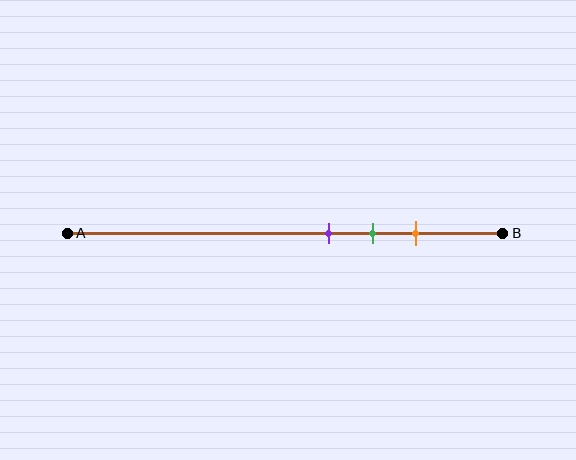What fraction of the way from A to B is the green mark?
The green mark is approximately 70% (0.7) of the way from A to B.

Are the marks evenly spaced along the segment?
Yes, the marks are approximately evenly spaced.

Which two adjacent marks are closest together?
The purple and green marks are the closest adjacent pair.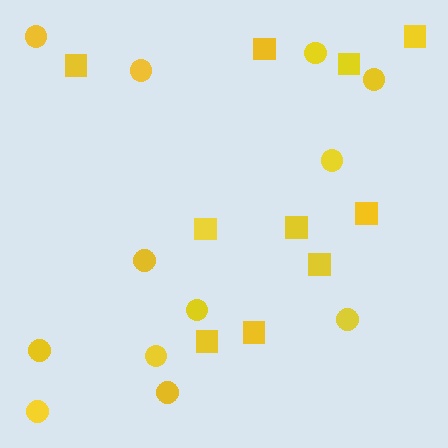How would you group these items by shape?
There are 2 groups: one group of circles (12) and one group of squares (10).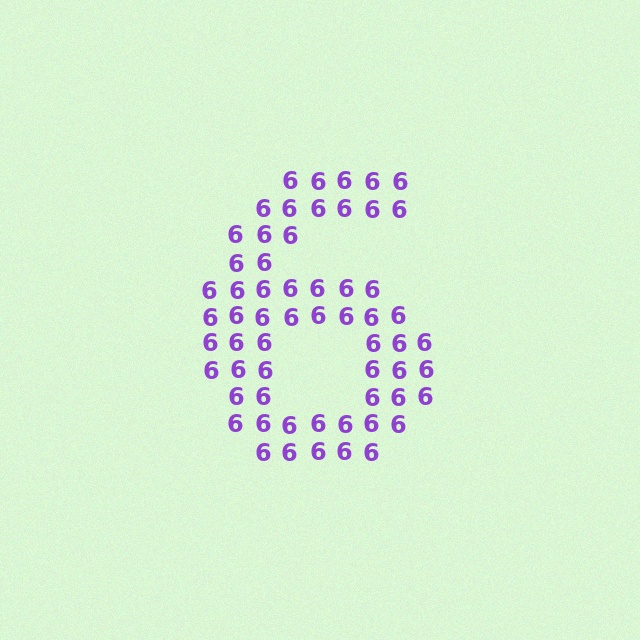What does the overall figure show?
The overall figure shows the digit 6.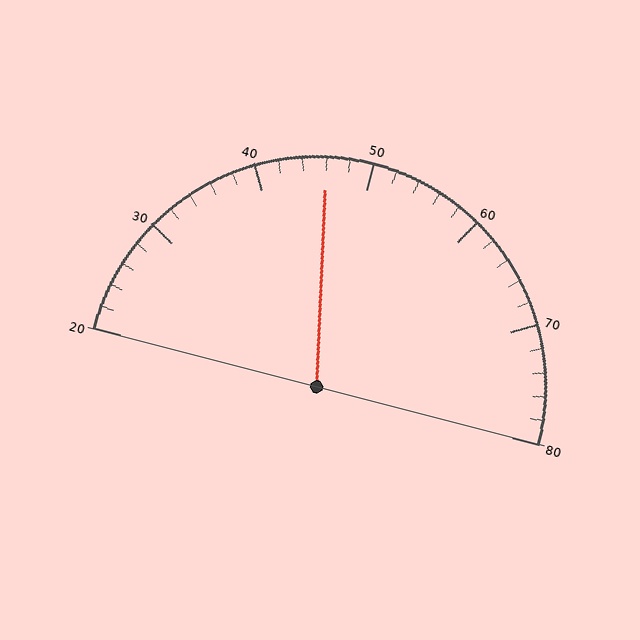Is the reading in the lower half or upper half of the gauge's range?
The reading is in the lower half of the range (20 to 80).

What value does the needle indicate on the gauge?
The needle indicates approximately 46.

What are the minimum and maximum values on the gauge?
The gauge ranges from 20 to 80.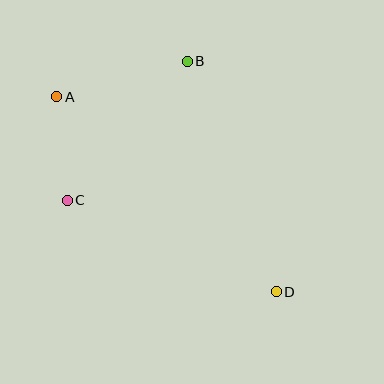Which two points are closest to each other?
Points A and C are closest to each other.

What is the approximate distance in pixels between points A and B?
The distance between A and B is approximately 135 pixels.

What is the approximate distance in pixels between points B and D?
The distance between B and D is approximately 247 pixels.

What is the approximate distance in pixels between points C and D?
The distance between C and D is approximately 228 pixels.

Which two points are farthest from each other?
Points A and D are farthest from each other.